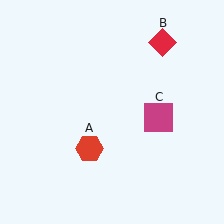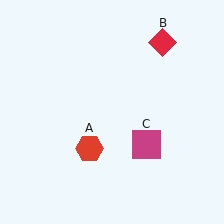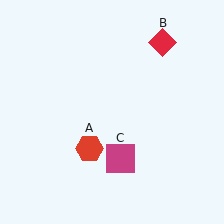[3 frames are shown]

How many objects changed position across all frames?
1 object changed position: magenta square (object C).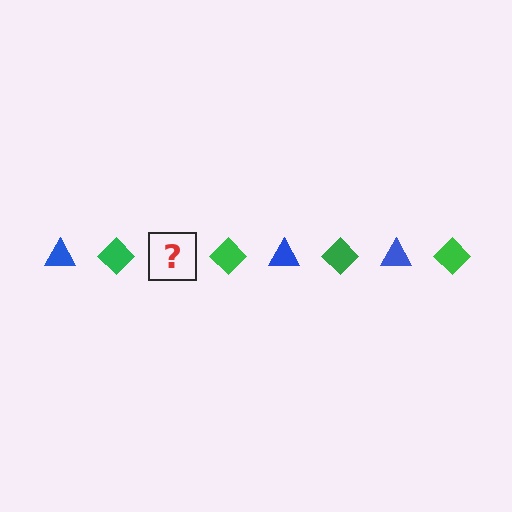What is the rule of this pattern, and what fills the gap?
The rule is that the pattern alternates between blue triangle and green diamond. The gap should be filled with a blue triangle.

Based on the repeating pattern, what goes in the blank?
The blank should be a blue triangle.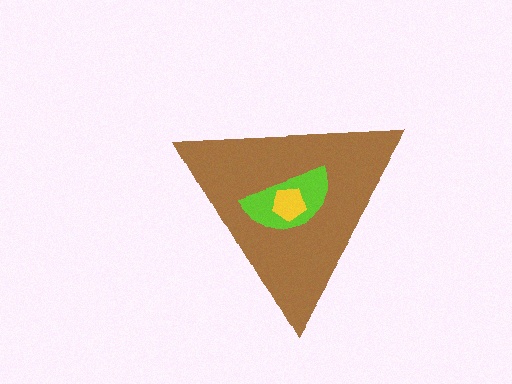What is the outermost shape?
The brown triangle.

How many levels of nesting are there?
3.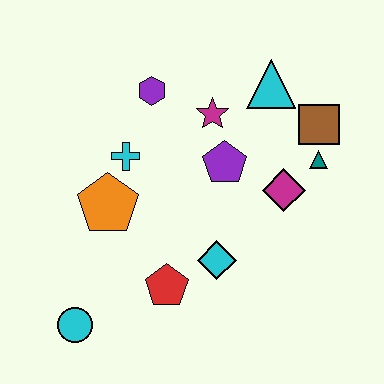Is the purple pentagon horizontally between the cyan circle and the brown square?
Yes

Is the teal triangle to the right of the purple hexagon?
Yes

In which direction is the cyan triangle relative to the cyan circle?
The cyan triangle is above the cyan circle.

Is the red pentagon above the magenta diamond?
No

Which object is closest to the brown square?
The teal triangle is closest to the brown square.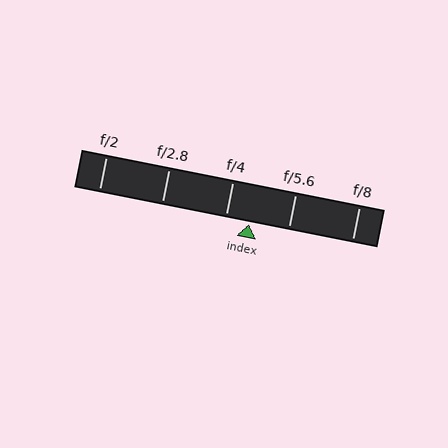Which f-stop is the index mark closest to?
The index mark is closest to f/4.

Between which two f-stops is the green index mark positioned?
The index mark is between f/4 and f/5.6.